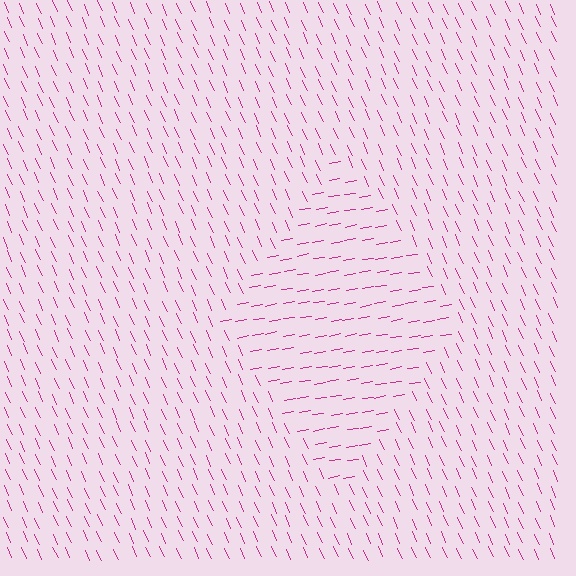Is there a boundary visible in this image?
Yes, there is a texture boundary formed by a change in line orientation.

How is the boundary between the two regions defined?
The boundary is defined purely by a change in line orientation (approximately 75 degrees difference). All lines are the same color and thickness.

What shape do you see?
I see a diamond.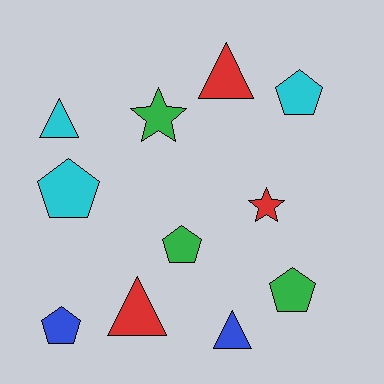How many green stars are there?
There is 1 green star.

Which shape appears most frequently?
Pentagon, with 5 objects.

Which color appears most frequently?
Red, with 3 objects.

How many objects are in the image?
There are 11 objects.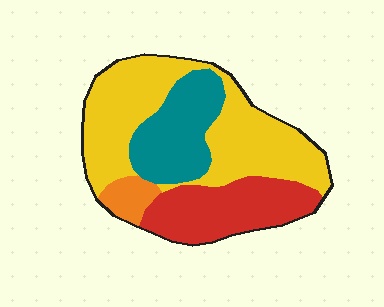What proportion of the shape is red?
Red covers around 25% of the shape.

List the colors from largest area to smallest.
From largest to smallest: yellow, red, teal, orange.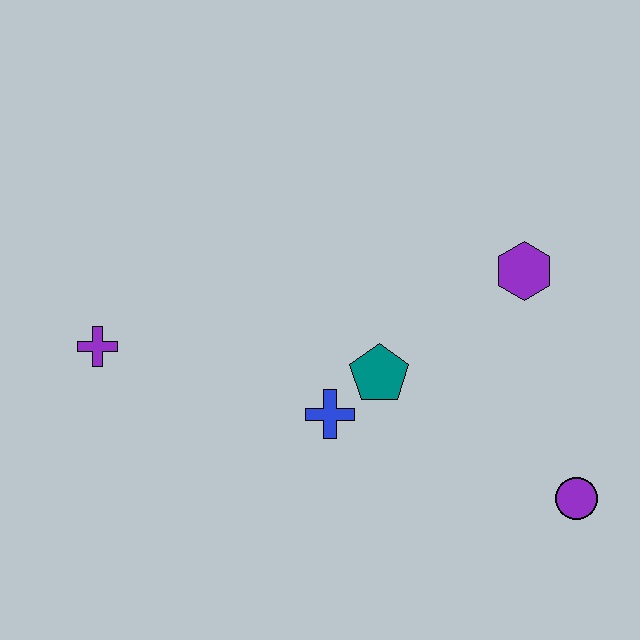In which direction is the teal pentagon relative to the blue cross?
The teal pentagon is to the right of the blue cross.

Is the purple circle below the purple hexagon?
Yes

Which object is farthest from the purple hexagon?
The purple cross is farthest from the purple hexagon.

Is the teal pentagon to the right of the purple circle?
No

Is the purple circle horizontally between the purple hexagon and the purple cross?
No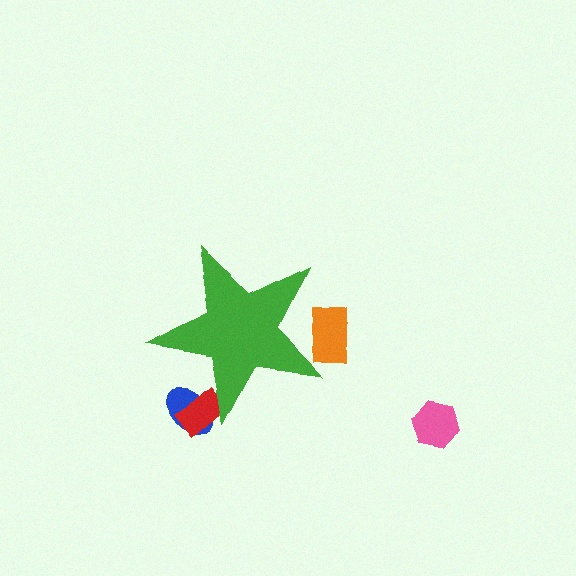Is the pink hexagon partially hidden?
No, the pink hexagon is fully visible.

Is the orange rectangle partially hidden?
Yes, the orange rectangle is partially hidden behind the green star.